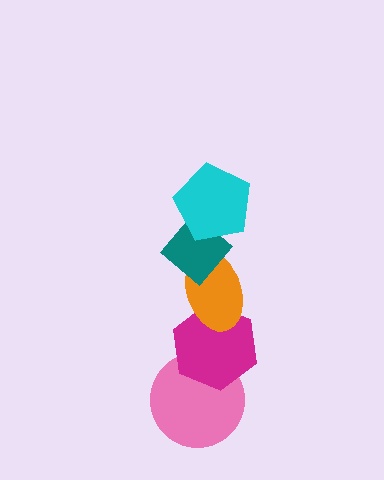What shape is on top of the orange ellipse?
The teal diamond is on top of the orange ellipse.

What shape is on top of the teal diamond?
The cyan pentagon is on top of the teal diamond.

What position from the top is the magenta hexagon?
The magenta hexagon is 4th from the top.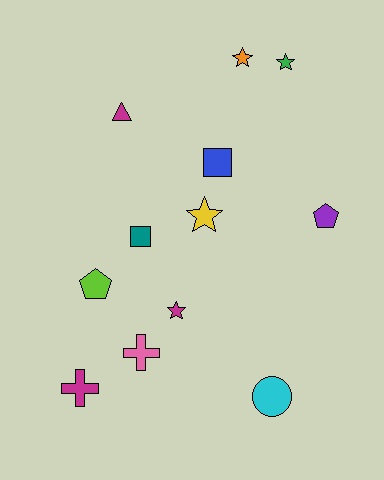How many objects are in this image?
There are 12 objects.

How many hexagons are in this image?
There are no hexagons.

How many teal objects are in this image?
There is 1 teal object.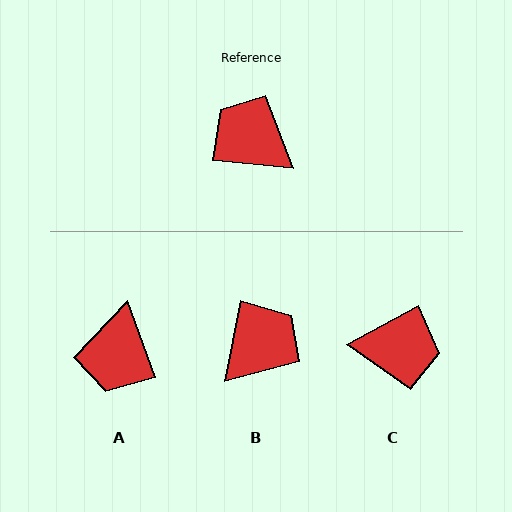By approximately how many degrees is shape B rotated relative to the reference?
Approximately 96 degrees clockwise.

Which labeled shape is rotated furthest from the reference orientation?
C, about 146 degrees away.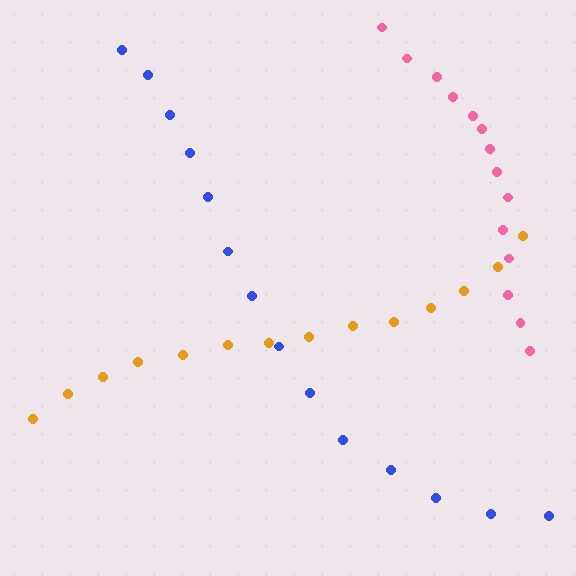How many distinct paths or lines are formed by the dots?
There are 3 distinct paths.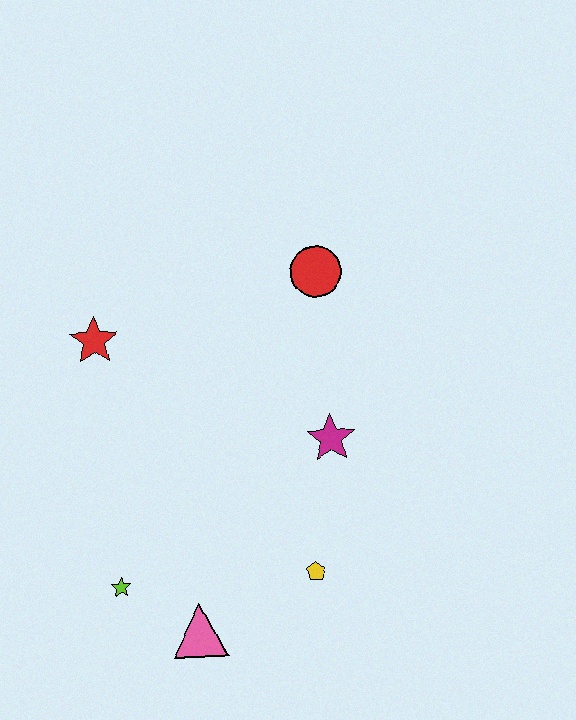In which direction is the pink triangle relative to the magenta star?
The pink triangle is below the magenta star.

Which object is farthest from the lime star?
The red circle is farthest from the lime star.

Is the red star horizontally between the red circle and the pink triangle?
No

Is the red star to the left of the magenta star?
Yes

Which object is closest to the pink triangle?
The lime star is closest to the pink triangle.